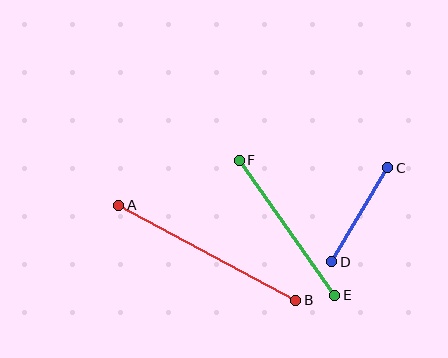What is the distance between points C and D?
The distance is approximately 109 pixels.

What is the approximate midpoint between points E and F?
The midpoint is at approximately (287, 228) pixels.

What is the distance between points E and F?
The distance is approximately 165 pixels.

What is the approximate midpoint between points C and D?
The midpoint is at approximately (360, 215) pixels.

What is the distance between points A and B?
The distance is approximately 201 pixels.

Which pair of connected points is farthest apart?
Points A and B are farthest apart.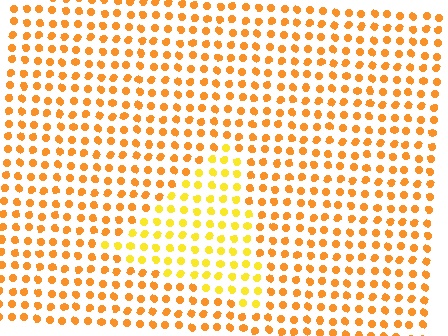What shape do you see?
I see a triangle.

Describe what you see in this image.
The image is filled with small orange elements in a uniform arrangement. A triangle-shaped region is visible where the elements are tinted to a slightly different hue, forming a subtle color boundary.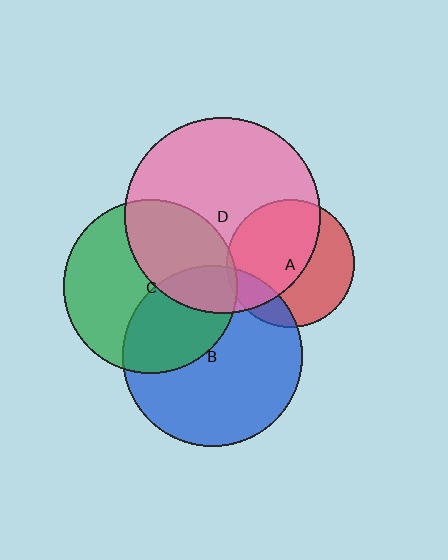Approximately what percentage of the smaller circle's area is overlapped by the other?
Approximately 40%.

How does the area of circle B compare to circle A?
Approximately 2.0 times.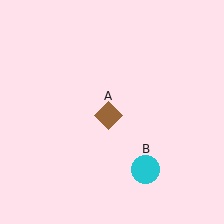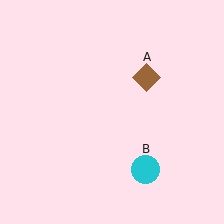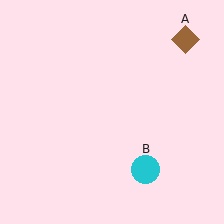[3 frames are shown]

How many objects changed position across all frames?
1 object changed position: brown diamond (object A).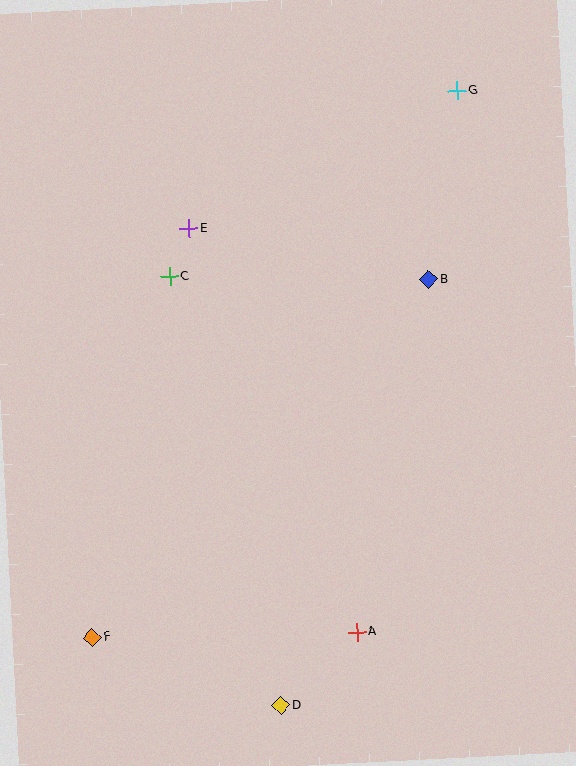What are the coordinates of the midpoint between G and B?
The midpoint between G and B is at (443, 185).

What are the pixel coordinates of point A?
Point A is at (357, 632).